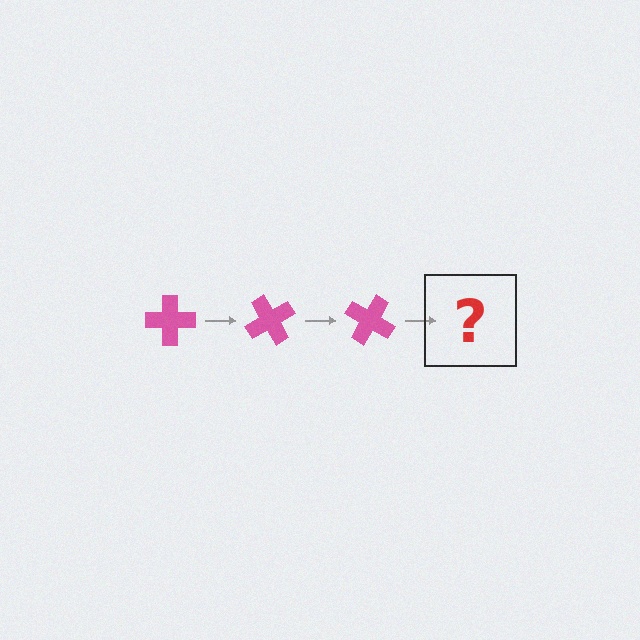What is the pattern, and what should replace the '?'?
The pattern is that the cross rotates 60 degrees each step. The '?' should be a pink cross rotated 180 degrees.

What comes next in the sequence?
The next element should be a pink cross rotated 180 degrees.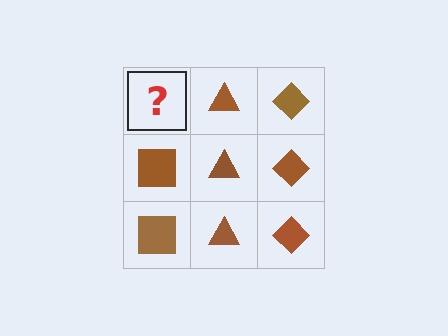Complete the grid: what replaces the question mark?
The question mark should be replaced with a brown square.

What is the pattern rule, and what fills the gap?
The rule is that each column has a consistent shape. The gap should be filled with a brown square.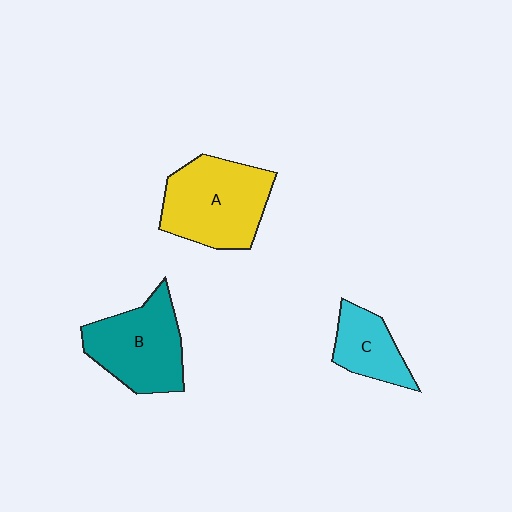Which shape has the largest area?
Shape A (yellow).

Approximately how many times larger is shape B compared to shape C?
Approximately 1.7 times.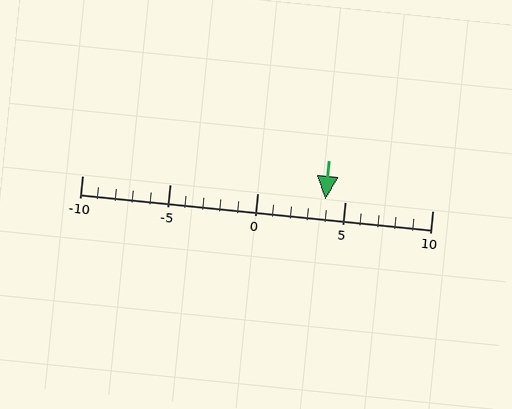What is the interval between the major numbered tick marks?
The major tick marks are spaced 5 units apart.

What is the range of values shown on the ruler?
The ruler shows values from -10 to 10.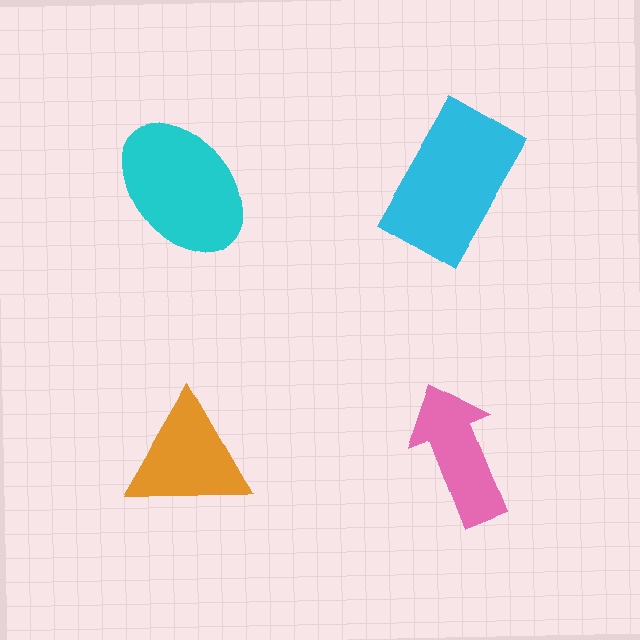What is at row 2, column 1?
An orange triangle.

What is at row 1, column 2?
A cyan rectangle.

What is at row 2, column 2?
A pink arrow.